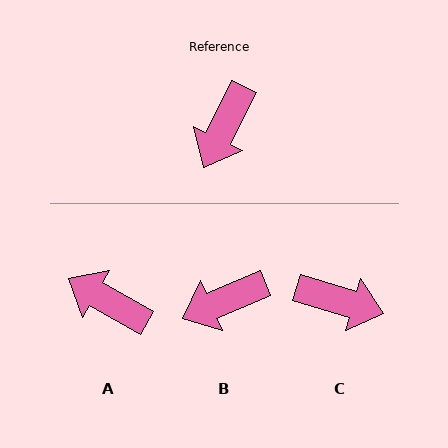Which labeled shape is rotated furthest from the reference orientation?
C, about 100 degrees away.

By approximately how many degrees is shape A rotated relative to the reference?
Approximately 93 degrees clockwise.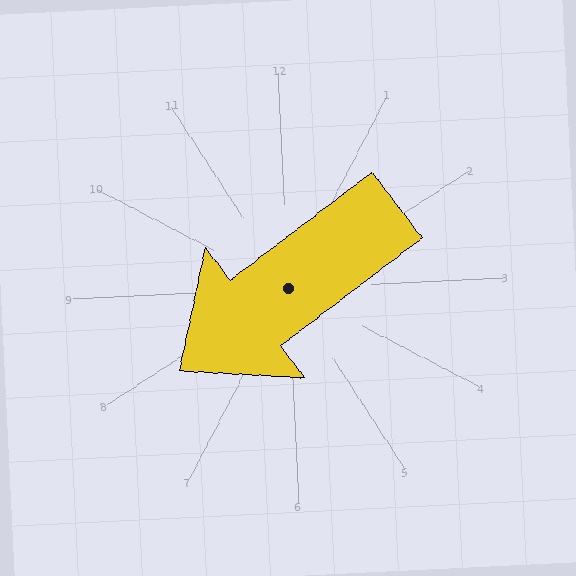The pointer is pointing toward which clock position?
Roughly 8 o'clock.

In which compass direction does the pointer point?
Southwest.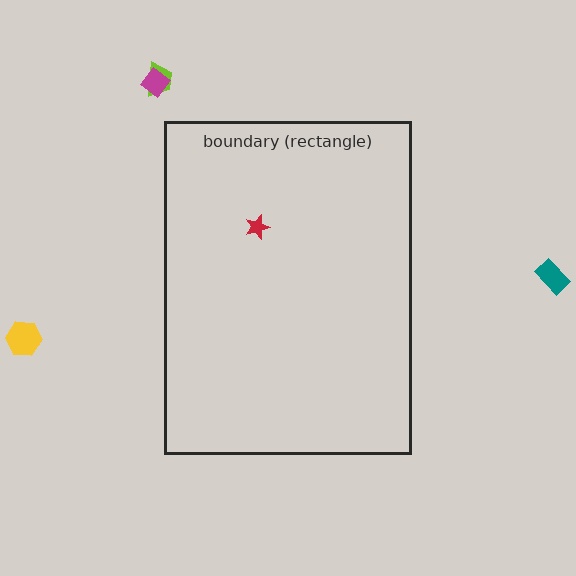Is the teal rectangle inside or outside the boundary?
Outside.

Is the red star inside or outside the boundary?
Inside.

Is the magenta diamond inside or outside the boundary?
Outside.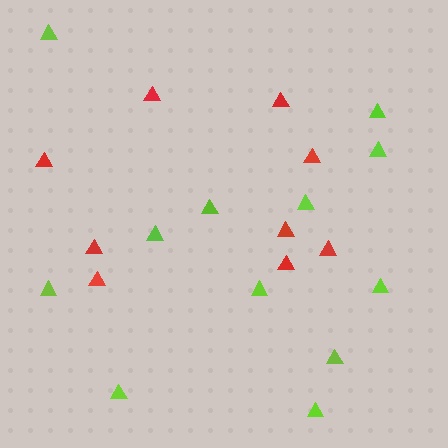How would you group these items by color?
There are 2 groups: one group of red triangles (9) and one group of lime triangles (12).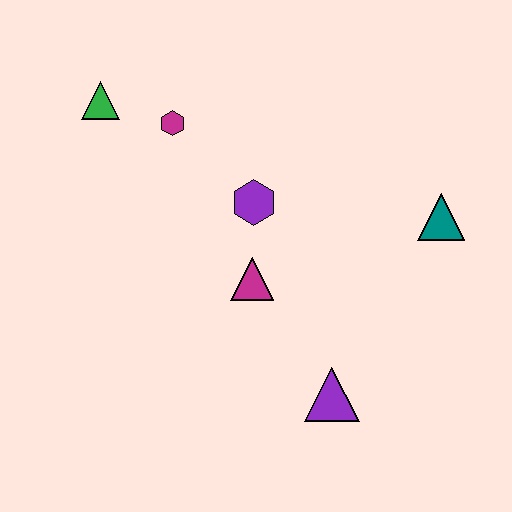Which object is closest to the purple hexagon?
The magenta triangle is closest to the purple hexagon.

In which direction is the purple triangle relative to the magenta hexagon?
The purple triangle is below the magenta hexagon.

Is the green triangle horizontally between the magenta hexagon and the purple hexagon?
No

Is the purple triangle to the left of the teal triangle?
Yes